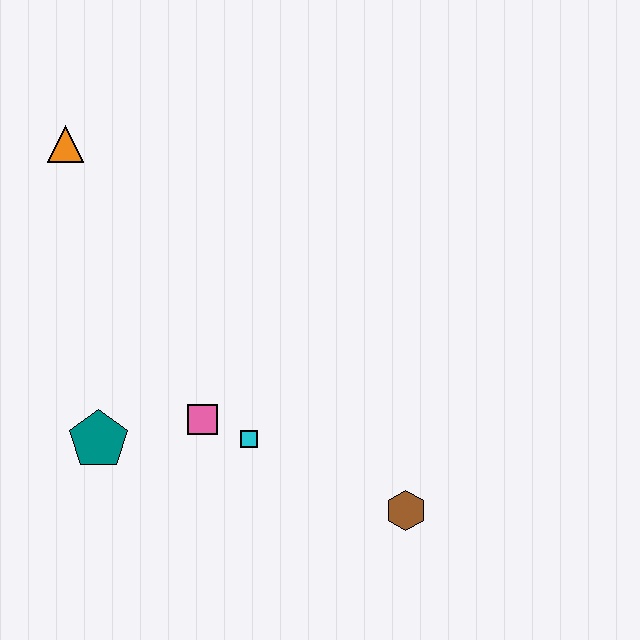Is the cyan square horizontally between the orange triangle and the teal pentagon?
No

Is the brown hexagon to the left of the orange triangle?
No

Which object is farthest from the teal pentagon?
The brown hexagon is farthest from the teal pentagon.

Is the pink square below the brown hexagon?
No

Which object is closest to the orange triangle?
The teal pentagon is closest to the orange triangle.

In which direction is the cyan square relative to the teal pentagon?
The cyan square is to the right of the teal pentagon.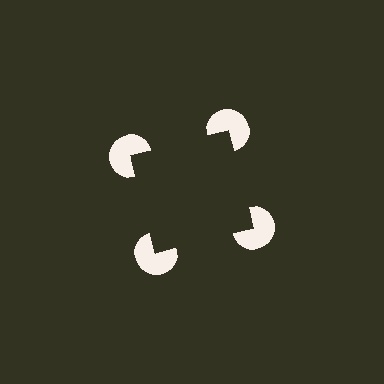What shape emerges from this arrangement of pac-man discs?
An illusory square — its edges are inferred from the aligned wedge cuts in the pac-man discs, not physically drawn.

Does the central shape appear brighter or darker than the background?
It typically appears slightly darker than the background, even though no actual brightness change is drawn.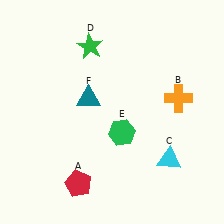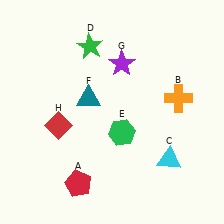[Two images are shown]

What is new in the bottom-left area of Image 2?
A red diamond (H) was added in the bottom-left area of Image 2.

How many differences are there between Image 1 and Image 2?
There are 2 differences between the two images.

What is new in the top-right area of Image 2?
A purple star (G) was added in the top-right area of Image 2.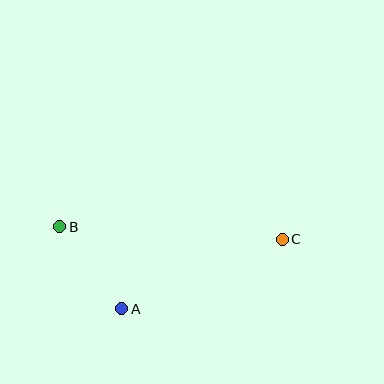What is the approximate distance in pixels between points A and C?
The distance between A and C is approximately 175 pixels.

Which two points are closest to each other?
Points A and B are closest to each other.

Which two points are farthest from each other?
Points B and C are farthest from each other.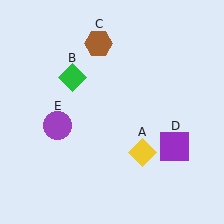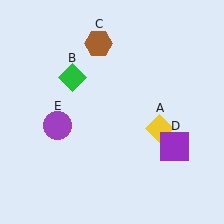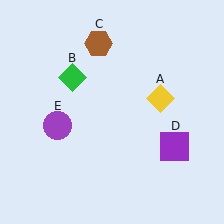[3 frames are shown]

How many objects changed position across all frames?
1 object changed position: yellow diamond (object A).